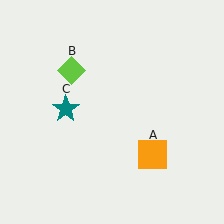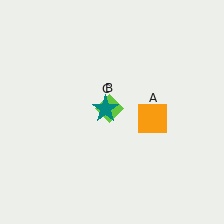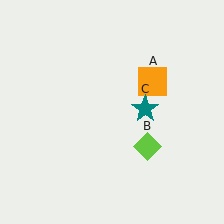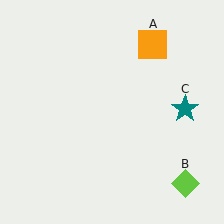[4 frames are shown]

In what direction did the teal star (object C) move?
The teal star (object C) moved right.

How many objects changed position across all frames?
3 objects changed position: orange square (object A), lime diamond (object B), teal star (object C).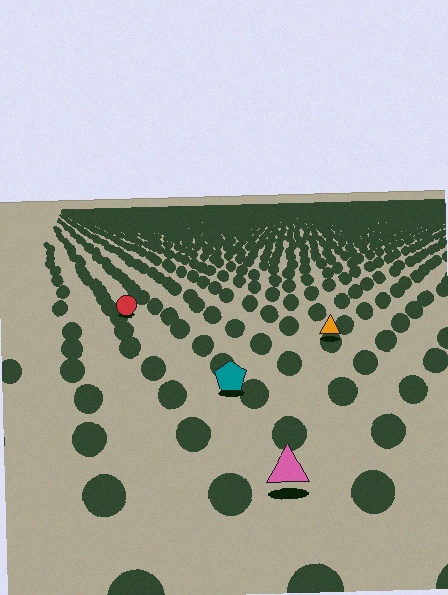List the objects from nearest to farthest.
From nearest to farthest: the pink triangle, the teal pentagon, the orange triangle, the red circle.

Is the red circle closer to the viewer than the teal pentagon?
No. The teal pentagon is closer — you can tell from the texture gradient: the ground texture is coarser near it.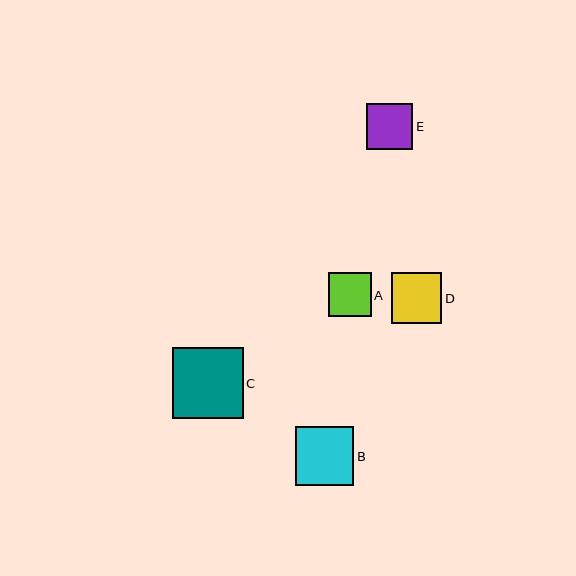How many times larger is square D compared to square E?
Square D is approximately 1.1 times the size of square E.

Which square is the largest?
Square C is the largest with a size of approximately 71 pixels.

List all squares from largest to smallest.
From largest to smallest: C, B, D, E, A.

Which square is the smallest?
Square A is the smallest with a size of approximately 43 pixels.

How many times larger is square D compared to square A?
Square D is approximately 1.2 times the size of square A.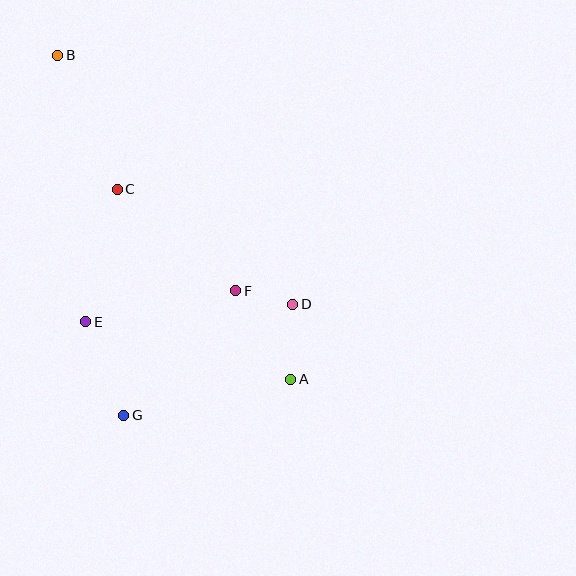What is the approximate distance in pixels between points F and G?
The distance between F and G is approximately 168 pixels.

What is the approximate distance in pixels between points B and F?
The distance between B and F is approximately 295 pixels.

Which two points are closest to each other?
Points D and F are closest to each other.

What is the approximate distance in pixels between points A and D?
The distance between A and D is approximately 75 pixels.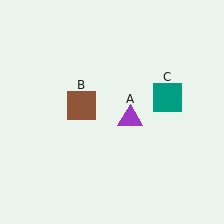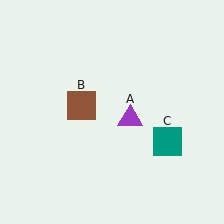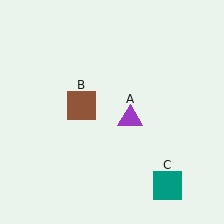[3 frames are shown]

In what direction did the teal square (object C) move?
The teal square (object C) moved down.